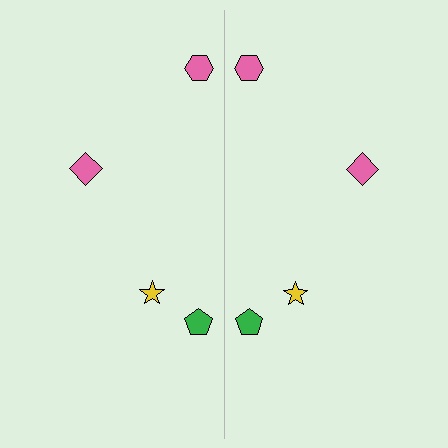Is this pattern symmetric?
Yes, this pattern has bilateral (reflection) symmetry.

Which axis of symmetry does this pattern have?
The pattern has a vertical axis of symmetry running through the center of the image.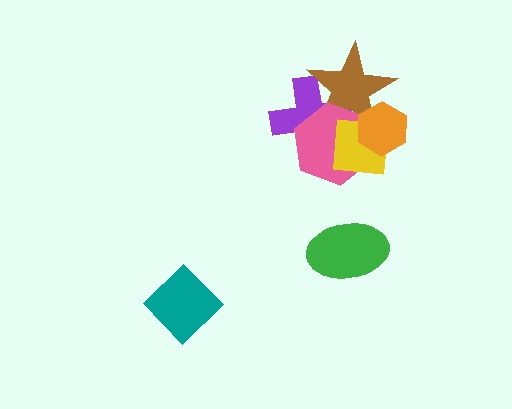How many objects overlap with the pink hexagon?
4 objects overlap with the pink hexagon.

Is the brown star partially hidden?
Yes, it is partially covered by another shape.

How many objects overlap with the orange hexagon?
3 objects overlap with the orange hexagon.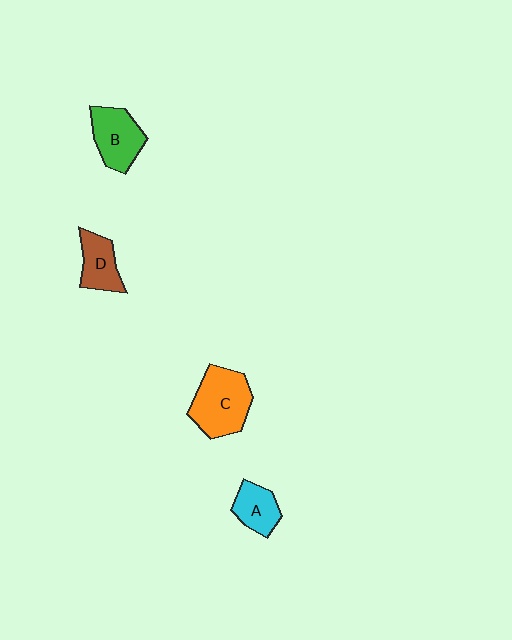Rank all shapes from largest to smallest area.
From largest to smallest: C (orange), B (green), D (brown), A (cyan).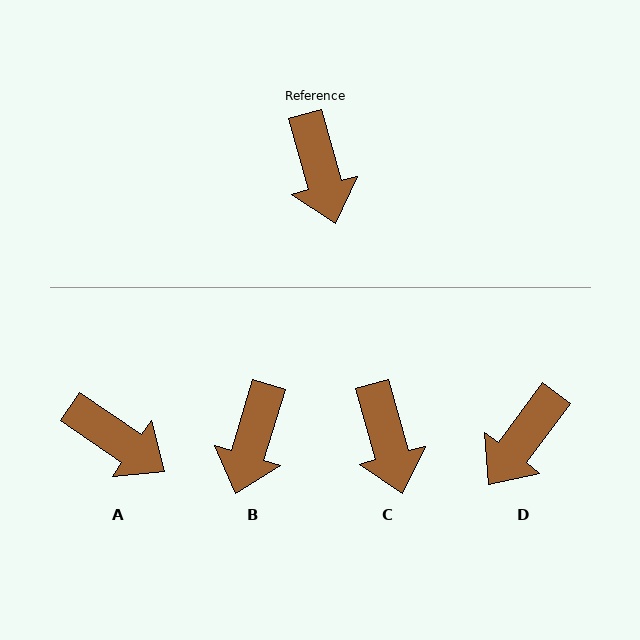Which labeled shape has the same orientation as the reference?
C.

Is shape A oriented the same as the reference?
No, it is off by about 40 degrees.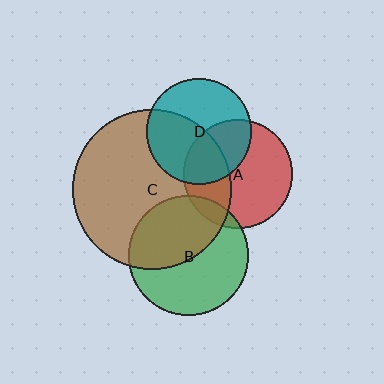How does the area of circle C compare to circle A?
Approximately 2.1 times.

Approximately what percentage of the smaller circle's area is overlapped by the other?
Approximately 45%.